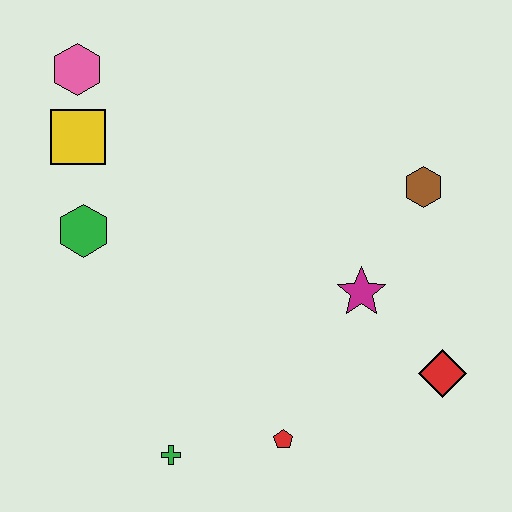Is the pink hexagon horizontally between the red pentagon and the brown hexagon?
No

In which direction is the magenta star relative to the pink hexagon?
The magenta star is to the right of the pink hexagon.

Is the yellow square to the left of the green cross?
Yes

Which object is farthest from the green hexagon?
The red diamond is farthest from the green hexagon.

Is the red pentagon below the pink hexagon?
Yes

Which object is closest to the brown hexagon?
The magenta star is closest to the brown hexagon.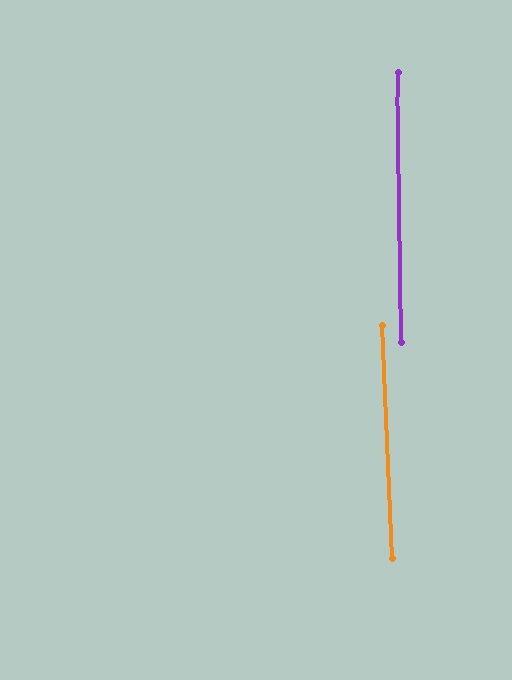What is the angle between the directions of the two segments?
Approximately 2 degrees.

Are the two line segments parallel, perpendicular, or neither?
Parallel — their directions differ by only 1.6°.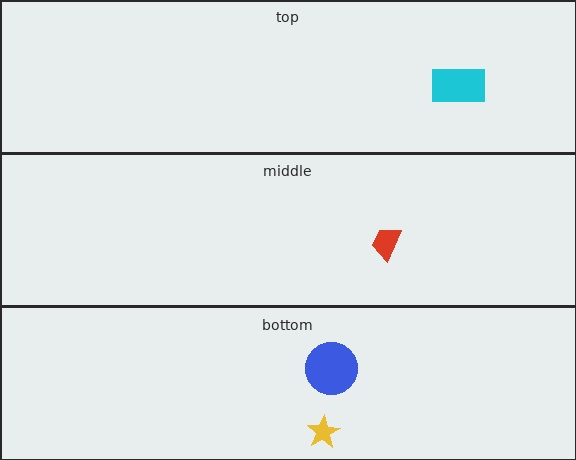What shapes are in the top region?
The cyan rectangle.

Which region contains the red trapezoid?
The middle region.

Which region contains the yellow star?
The bottom region.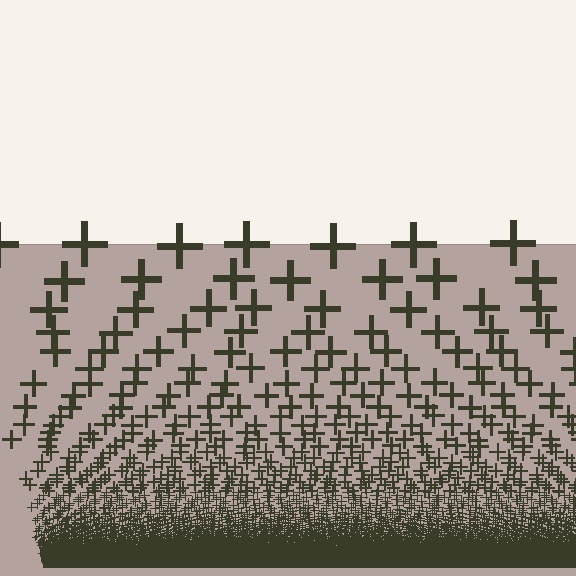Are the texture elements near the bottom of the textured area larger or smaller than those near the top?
Smaller. The gradient is inverted — elements near the bottom are smaller and denser.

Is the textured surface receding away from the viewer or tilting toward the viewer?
The surface appears to tilt toward the viewer. Texture elements get larger and sparser toward the top.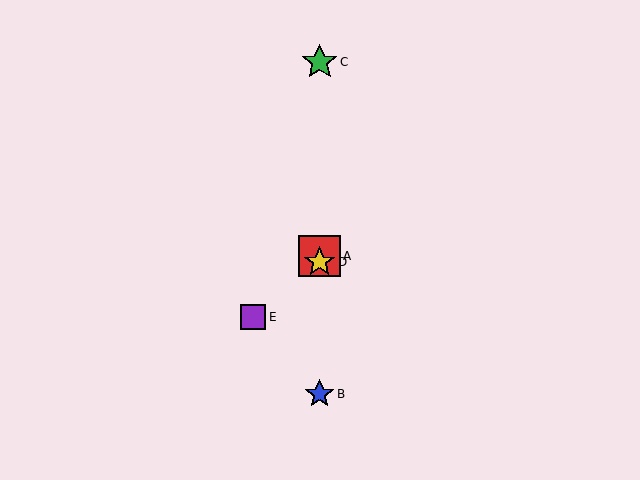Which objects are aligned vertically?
Objects A, B, C, D are aligned vertically.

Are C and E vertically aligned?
No, C is at x≈320 and E is at x≈253.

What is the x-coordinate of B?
Object B is at x≈320.